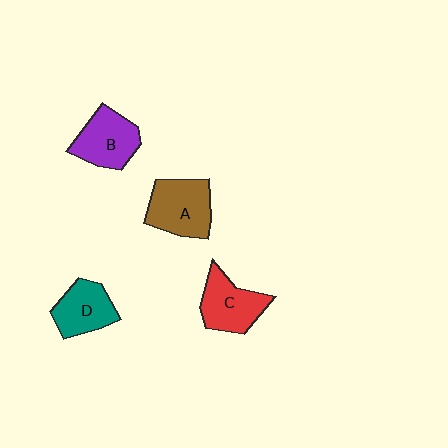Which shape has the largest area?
Shape A (brown).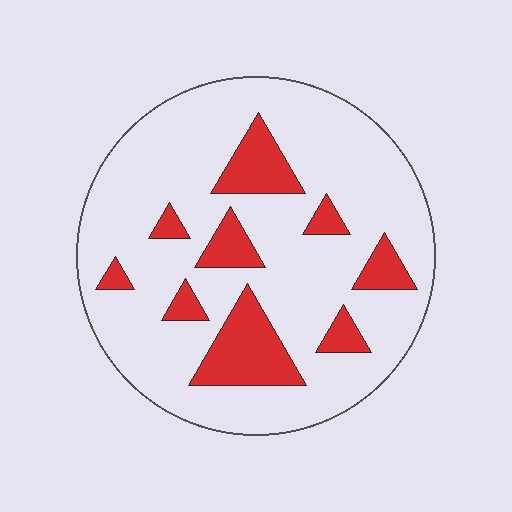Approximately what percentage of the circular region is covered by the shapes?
Approximately 20%.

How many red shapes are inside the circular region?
9.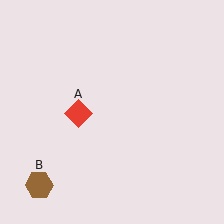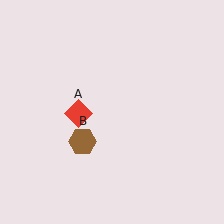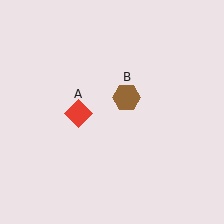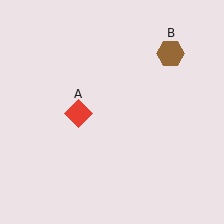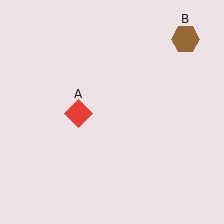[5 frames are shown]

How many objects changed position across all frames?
1 object changed position: brown hexagon (object B).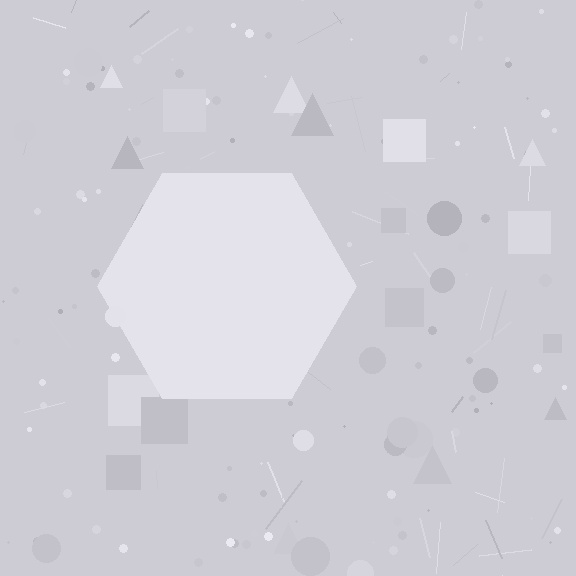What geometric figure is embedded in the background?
A hexagon is embedded in the background.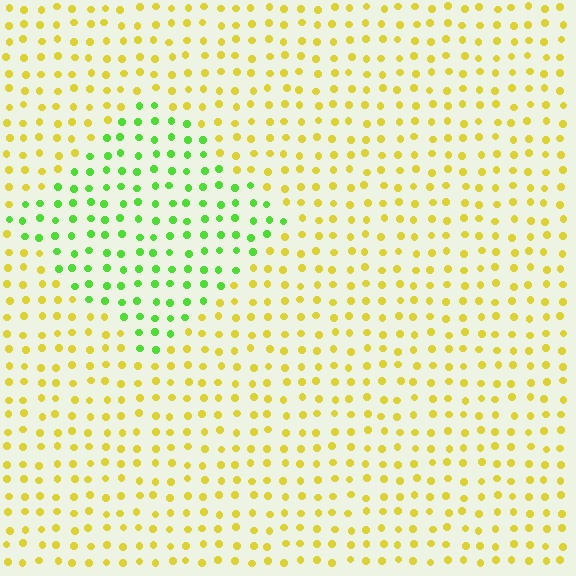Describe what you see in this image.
The image is filled with small yellow elements in a uniform arrangement. A diamond-shaped region is visible where the elements are tinted to a slightly different hue, forming a subtle color boundary.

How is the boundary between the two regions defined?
The boundary is defined purely by a slight shift in hue (about 54 degrees). Spacing, size, and orientation are identical on both sides.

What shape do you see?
I see a diamond.